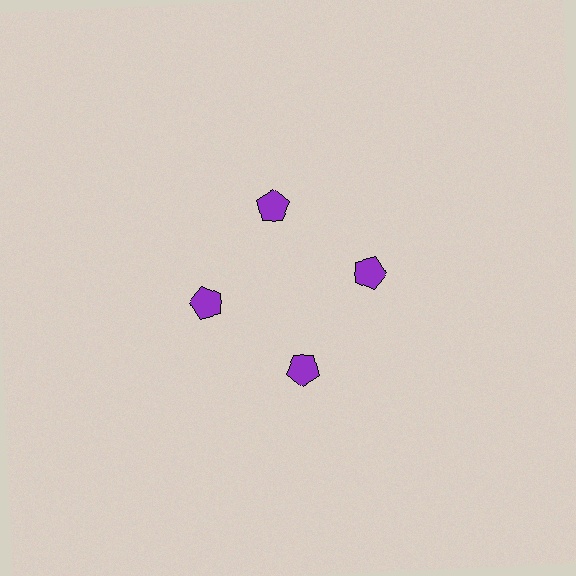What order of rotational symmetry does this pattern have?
This pattern has 4-fold rotational symmetry.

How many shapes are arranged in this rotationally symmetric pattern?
There are 4 shapes, arranged in 4 groups of 1.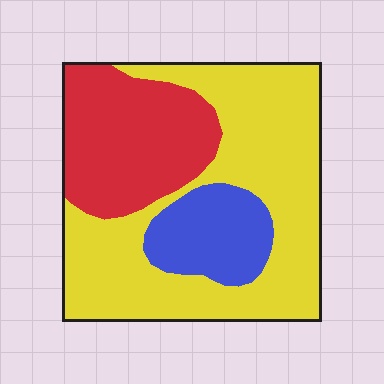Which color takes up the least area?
Blue, at roughly 15%.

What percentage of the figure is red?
Red takes up about one quarter (1/4) of the figure.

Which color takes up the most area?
Yellow, at roughly 55%.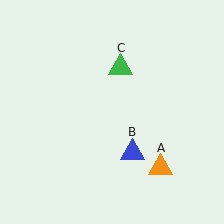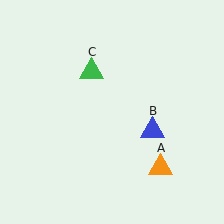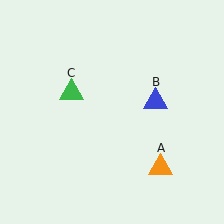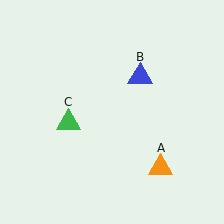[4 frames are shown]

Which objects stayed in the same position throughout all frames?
Orange triangle (object A) remained stationary.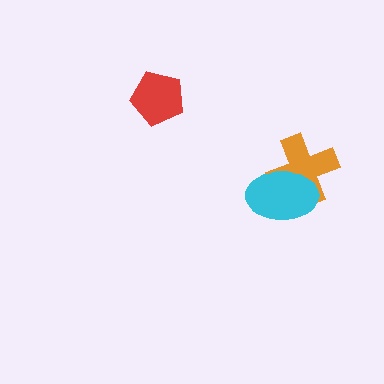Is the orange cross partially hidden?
Yes, it is partially covered by another shape.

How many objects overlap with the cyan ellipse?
1 object overlaps with the cyan ellipse.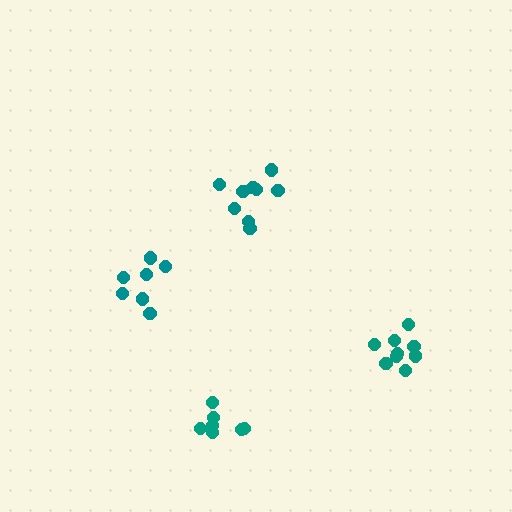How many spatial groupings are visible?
There are 4 spatial groupings.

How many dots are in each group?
Group 1: 7 dots, Group 2: 7 dots, Group 3: 9 dots, Group 4: 9 dots (32 total).